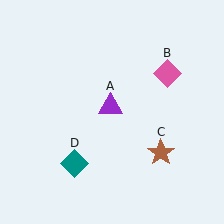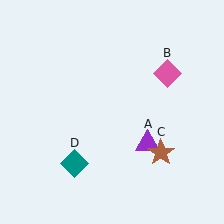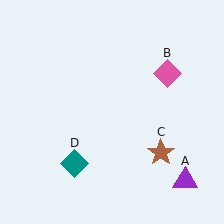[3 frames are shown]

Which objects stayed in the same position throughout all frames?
Pink diamond (object B) and brown star (object C) and teal diamond (object D) remained stationary.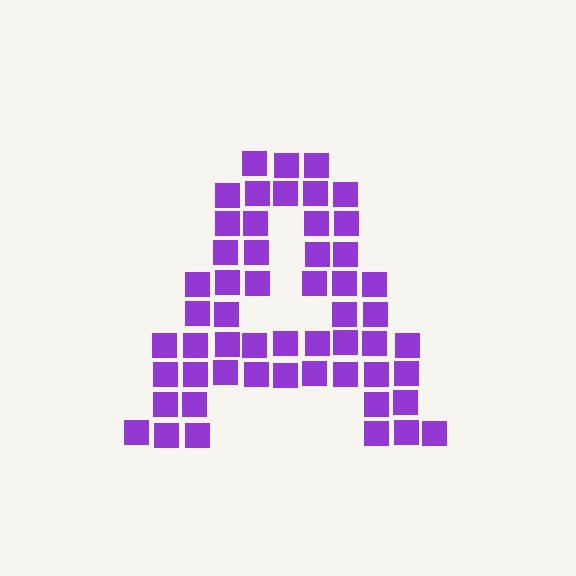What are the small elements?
The small elements are squares.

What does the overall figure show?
The overall figure shows the letter A.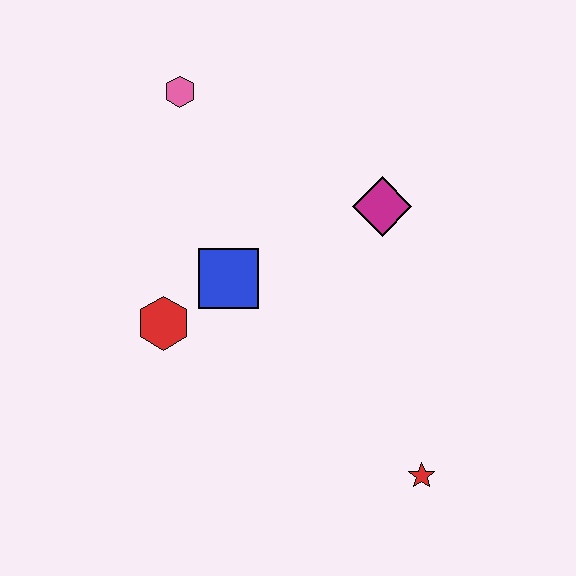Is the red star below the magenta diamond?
Yes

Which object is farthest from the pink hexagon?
The red star is farthest from the pink hexagon.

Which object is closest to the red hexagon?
The blue square is closest to the red hexagon.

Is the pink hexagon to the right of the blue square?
No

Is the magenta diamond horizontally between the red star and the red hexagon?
Yes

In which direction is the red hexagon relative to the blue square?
The red hexagon is to the left of the blue square.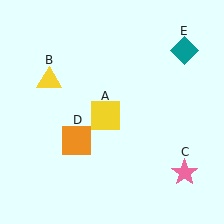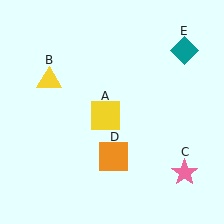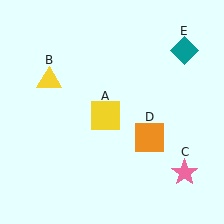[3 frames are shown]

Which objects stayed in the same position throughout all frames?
Yellow square (object A) and yellow triangle (object B) and pink star (object C) and teal diamond (object E) remained stationary.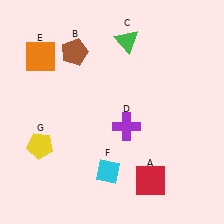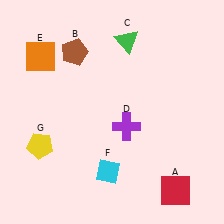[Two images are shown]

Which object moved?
The red square (A) moved right.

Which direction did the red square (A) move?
The red square (A) moved right.